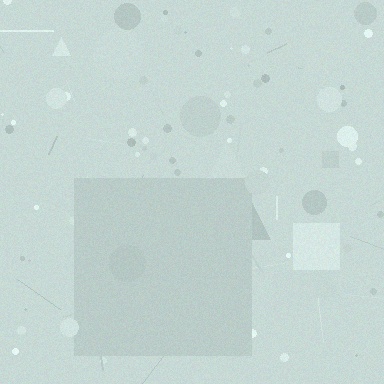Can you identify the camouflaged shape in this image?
The camouflaged shape is a square.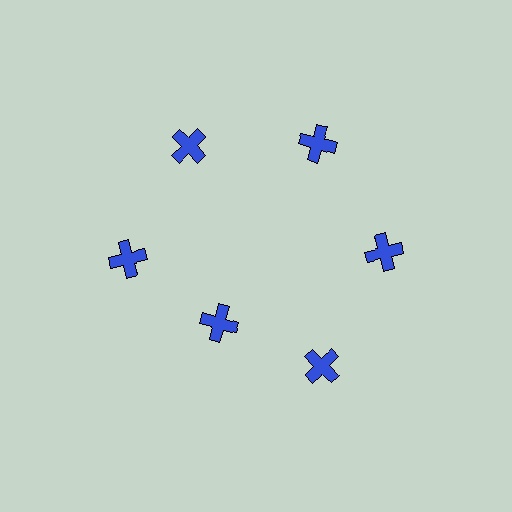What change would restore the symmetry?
The symmetry would be restored by moving it outward, back onto the ring so that all 6 crosses sit at equal angles and equal distance from the center.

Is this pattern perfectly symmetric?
No. The 6 blue crosses are arranged in a ring, but one element near the 7 o'clock position is pulled inward toward the center, breaking the 6-fold rotational symmetry.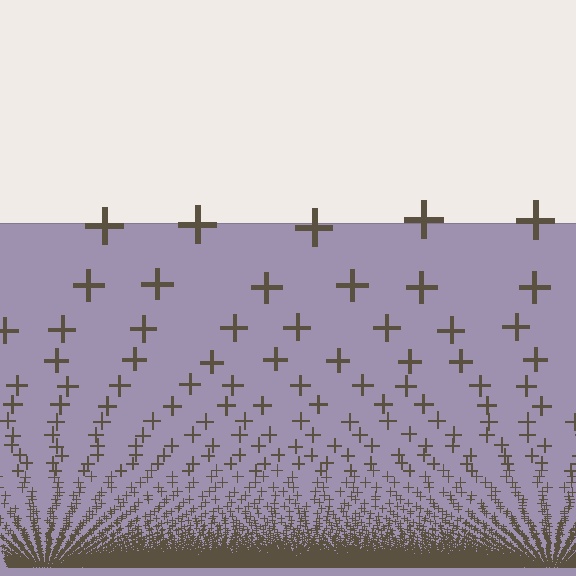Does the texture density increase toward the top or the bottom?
Density increases toward the bottom.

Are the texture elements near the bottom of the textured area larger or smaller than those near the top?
Smaller. The gradient is inverted — elements near the bottom are smaller and denser.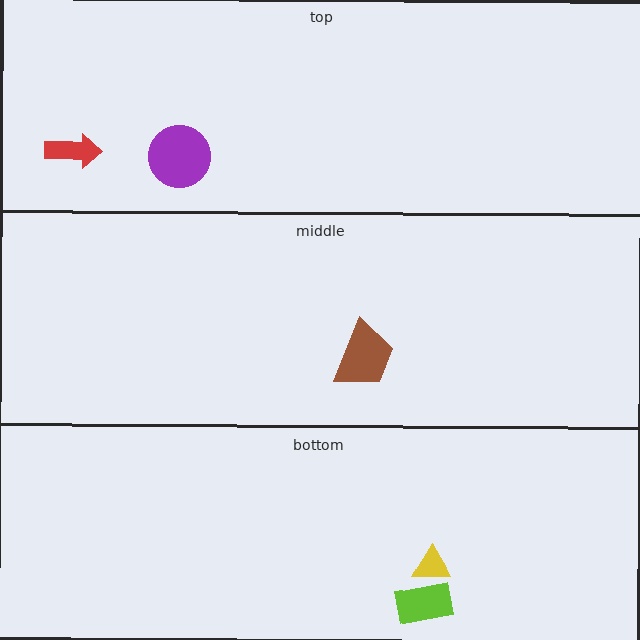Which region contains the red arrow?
The top region.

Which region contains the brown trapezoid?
The middle region.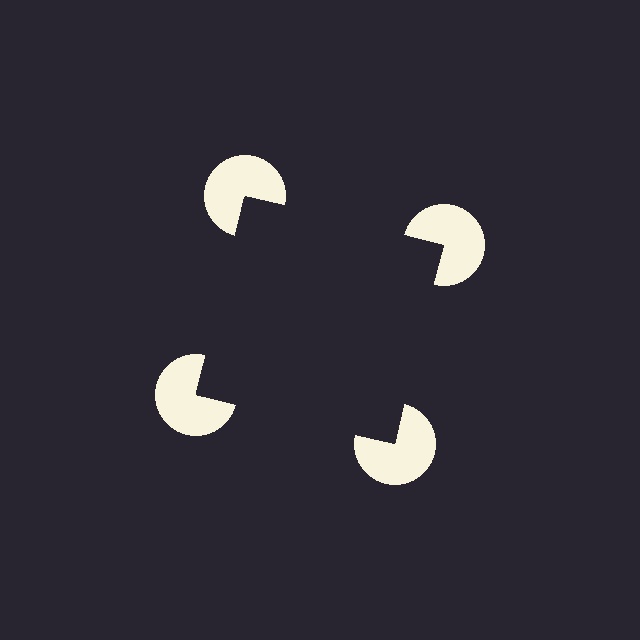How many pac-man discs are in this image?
There are 4 — one at each vertex of the illusory square.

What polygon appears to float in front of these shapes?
An illusory square — its edges are inferred from the aligned wedge cuts in the pac-man discs, not physically drawn.